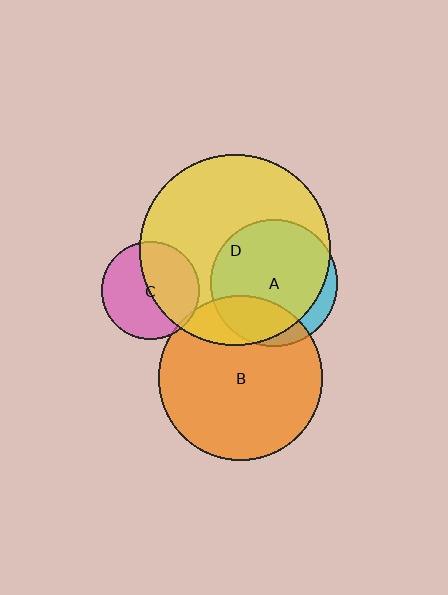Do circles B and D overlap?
Yes.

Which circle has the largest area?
Circle D (yellow).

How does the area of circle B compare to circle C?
Approximately 2.8 times.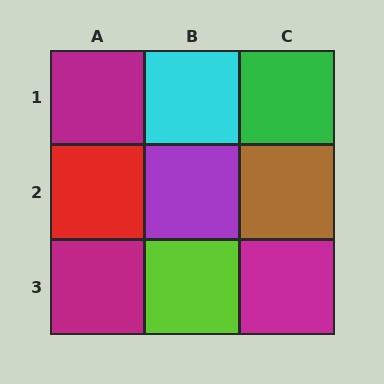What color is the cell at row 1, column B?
Cyan.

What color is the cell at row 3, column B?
Lime.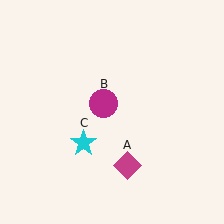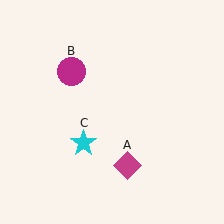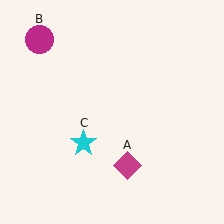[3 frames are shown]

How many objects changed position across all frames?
1 object changed position: magenta circle (object B).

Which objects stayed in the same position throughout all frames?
Magenta diamond (object A) and cyan star (object C) remained stationary.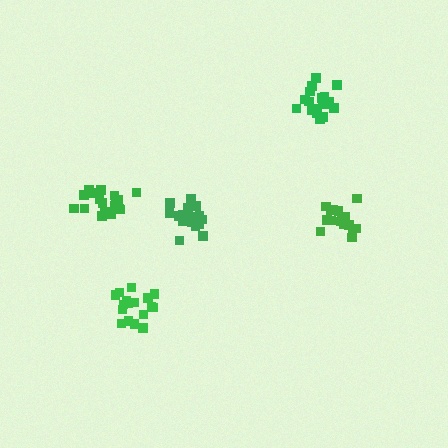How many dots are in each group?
Group 1: 17 dots, Group 2: 17 dots, Group 3: 19 dots, Group 4: 17 dots, Group 5: 20 dots (90 total).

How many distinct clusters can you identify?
There are 5 distinct clusters.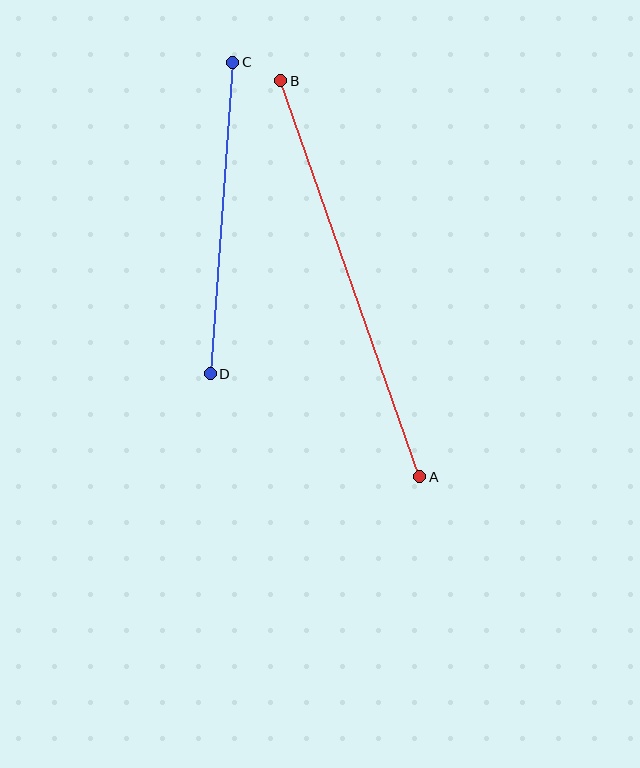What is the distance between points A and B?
The distance is approximately 420 pixels.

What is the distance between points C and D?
The distance is approximately 312 pixels.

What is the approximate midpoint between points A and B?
The midpoint is at approximately (350, 279) pixels.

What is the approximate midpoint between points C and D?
The midpoint is at approximately (222, 218) pixels.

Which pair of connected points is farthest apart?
Points A and B are farthest apart.